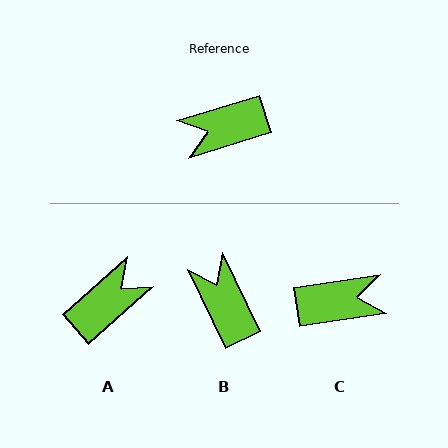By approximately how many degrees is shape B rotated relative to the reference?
Approximately 81 degrees clockwise.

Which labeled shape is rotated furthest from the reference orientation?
C, about 171 degrees away.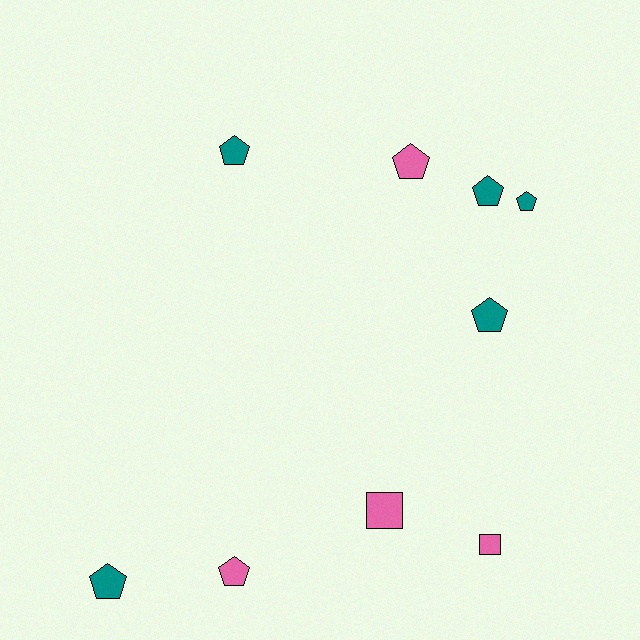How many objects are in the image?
There are 9 objects.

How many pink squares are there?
There are 2 pink squares.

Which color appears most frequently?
Teal, with 5 objects.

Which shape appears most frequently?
Pentagon, with 7 objects.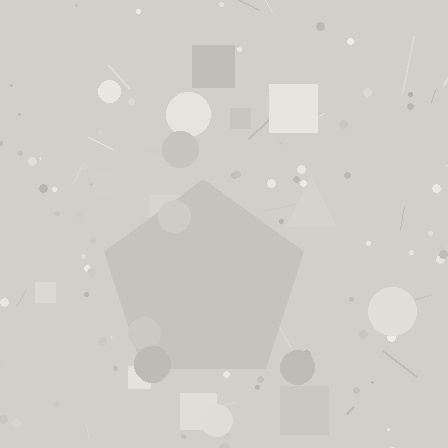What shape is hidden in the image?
A pentagon is hidden in the image.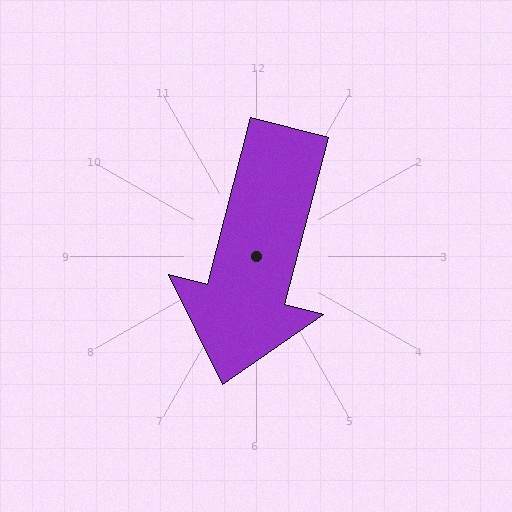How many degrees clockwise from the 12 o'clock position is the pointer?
Approximately 195 degrees.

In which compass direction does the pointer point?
South.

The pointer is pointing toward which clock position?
Roughly 6 o'clock.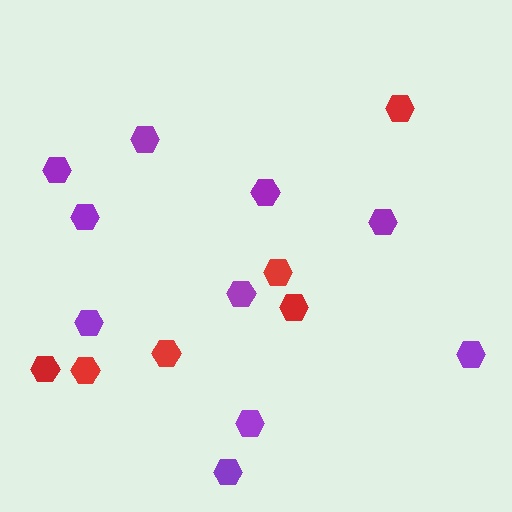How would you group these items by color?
There are 2 groups: one group of purple hexagons (10) and one group of red hexagons (6).